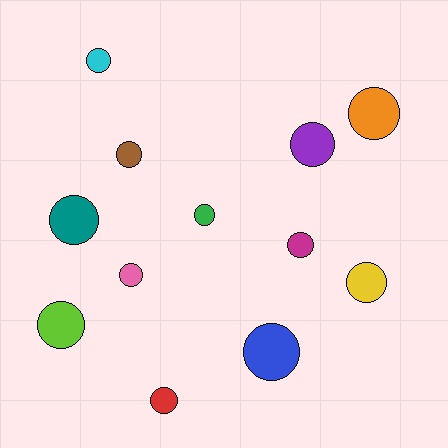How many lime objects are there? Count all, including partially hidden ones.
There is 1 lime object.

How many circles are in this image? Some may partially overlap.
There are 12 circles.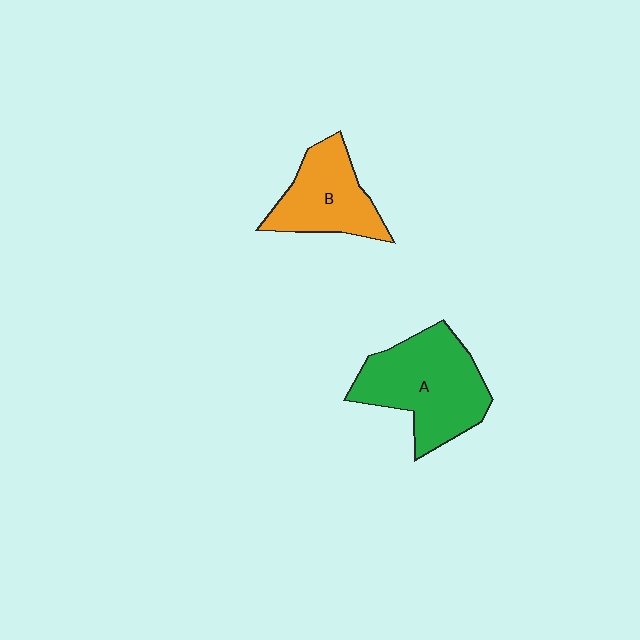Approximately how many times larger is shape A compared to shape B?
Approximately 1.4 times.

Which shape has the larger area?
Shape A (green).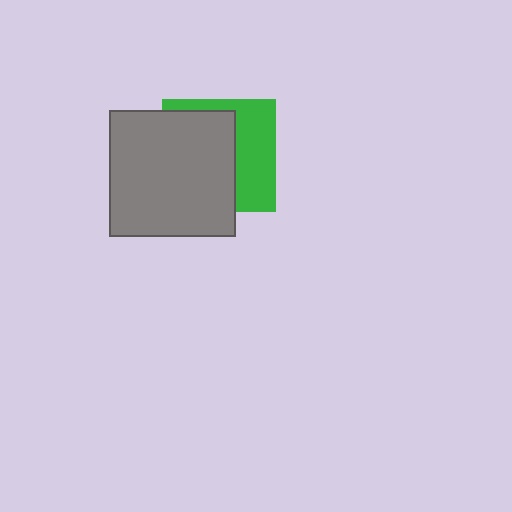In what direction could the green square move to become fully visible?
The green square could move right. That would shift it out from behind the gray square entirely.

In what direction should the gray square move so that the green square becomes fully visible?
The gray square should move left. That is the shortest direction to clear the overlap and leave the green square fully visible.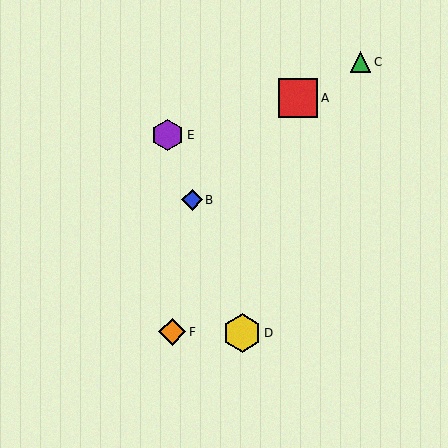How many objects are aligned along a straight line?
3 objects (B, D, E) are aligned along a straight line.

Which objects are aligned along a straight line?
Objects B, D, E are aligned along a straight line.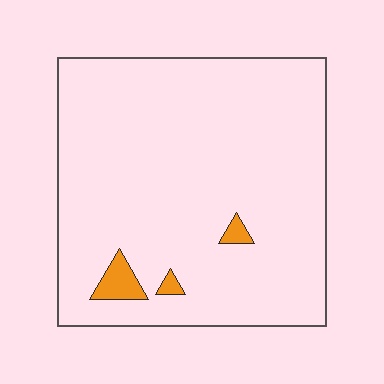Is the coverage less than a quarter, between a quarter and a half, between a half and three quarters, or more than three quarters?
Less than a quarter.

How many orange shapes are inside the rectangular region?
3.